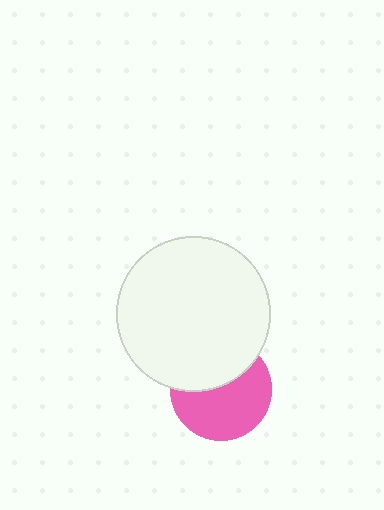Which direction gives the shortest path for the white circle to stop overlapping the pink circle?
Moving up gives the shortest separation.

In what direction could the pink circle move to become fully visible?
The pink circle could move down. That would shift it out from behind the white circle entirely.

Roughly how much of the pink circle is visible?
About half of it is visible (roughly 60%).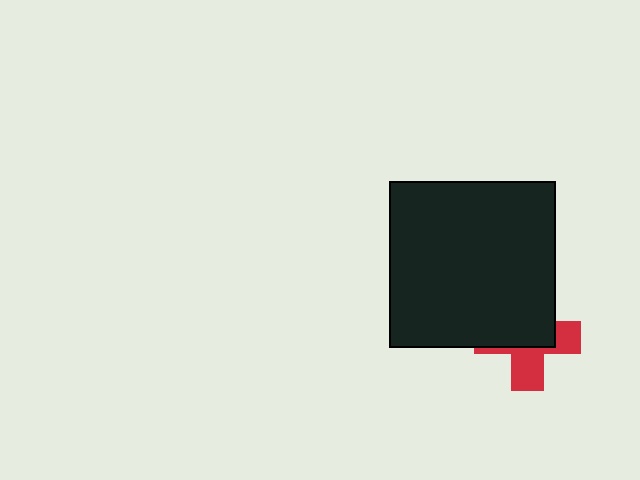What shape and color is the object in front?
The object in front is a black square.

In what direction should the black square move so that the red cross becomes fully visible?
The black square should move up. That is the shortest direction to clear the overlap and leave the red cross fully visible.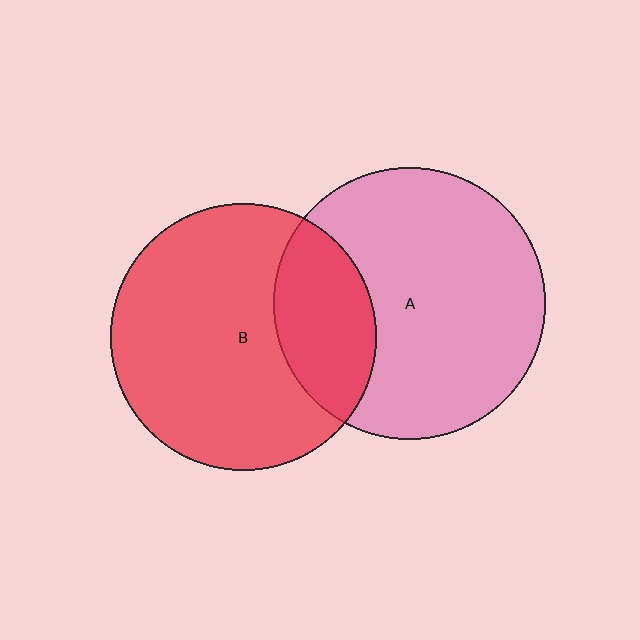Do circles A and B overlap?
Yes.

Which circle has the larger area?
Circle A (pink).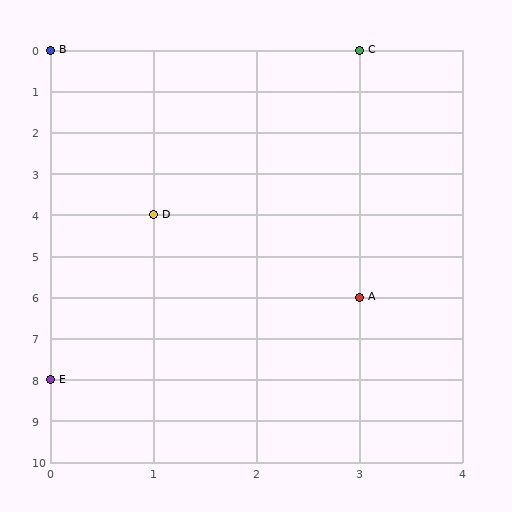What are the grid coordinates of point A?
Point A is at grid coordinates (3, 6).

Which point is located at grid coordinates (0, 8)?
Point E is at (0, 8).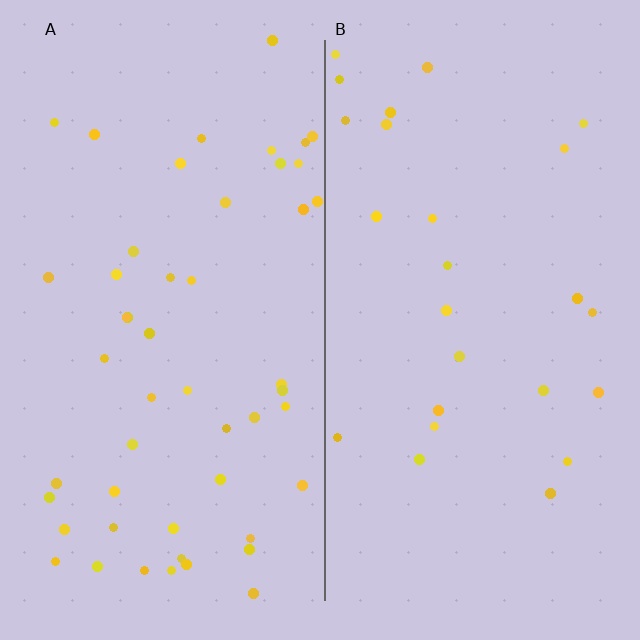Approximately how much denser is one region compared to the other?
Approximately 2.0× — region A over region B.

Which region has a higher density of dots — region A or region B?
A (the left).